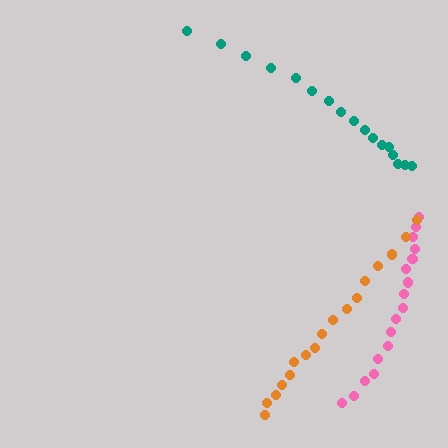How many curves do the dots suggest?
There are 3 distinct paths.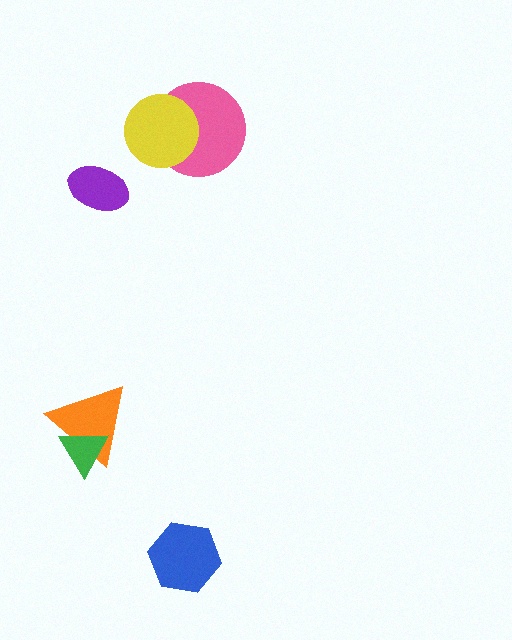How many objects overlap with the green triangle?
1 object overlaps with the green triangle.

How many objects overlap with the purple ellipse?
0 objects overlap with the purple ellipse.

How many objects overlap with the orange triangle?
1 object overlaps with the orange triangle.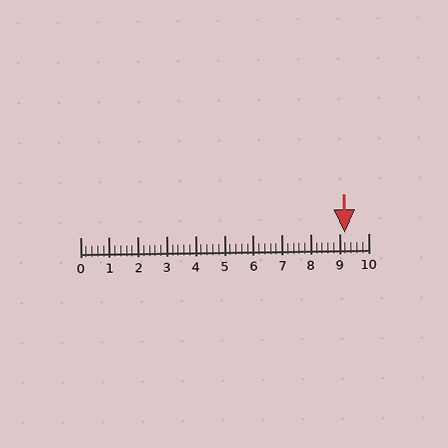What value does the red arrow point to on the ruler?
The red arrow points to approximately 9.2.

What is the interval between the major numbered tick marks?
The major tick marks are spaced 1 units apart.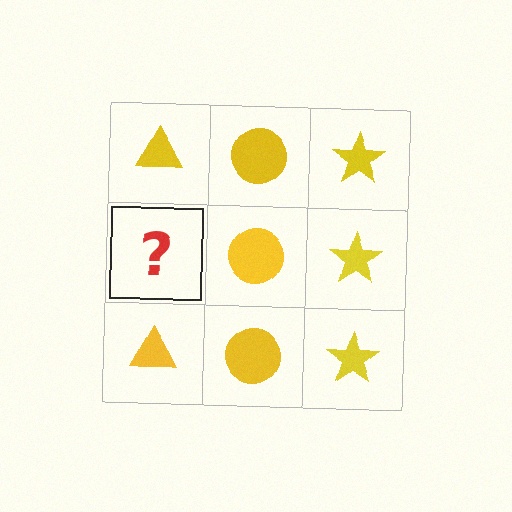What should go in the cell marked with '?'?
The missing cell should contain a yellow triangle.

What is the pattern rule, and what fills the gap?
The rule is that each column has a consistent shape. The gap should be filled with a yellow triangle.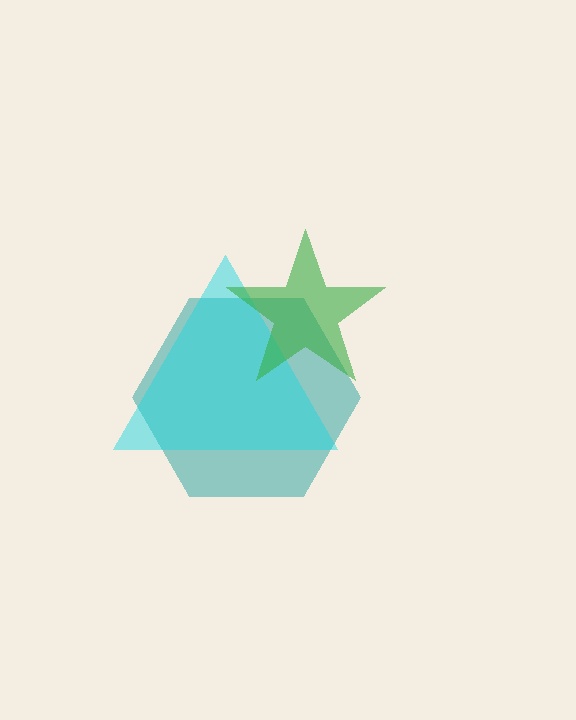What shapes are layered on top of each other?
The layered shapes are: a teal hexagon, a cyan triangle, a green star.